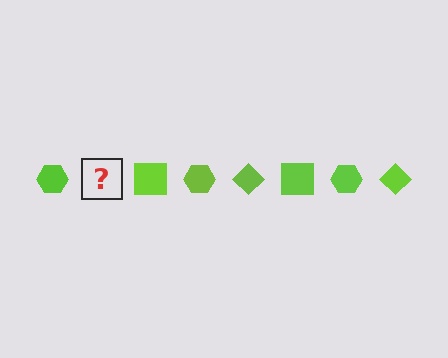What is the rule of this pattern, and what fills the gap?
The rule is that the pattern cycles through hexagon, diamond, square shapes in lime. The gap should be filled with a lime diamond.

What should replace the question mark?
The question mark should be replaced with a lime diamond.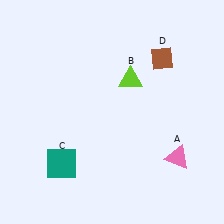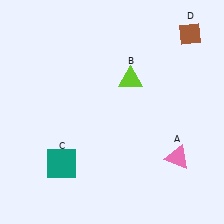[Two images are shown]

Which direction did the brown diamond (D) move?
The brown diamond (D) moved right.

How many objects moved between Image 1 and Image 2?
1 object moved between the two images.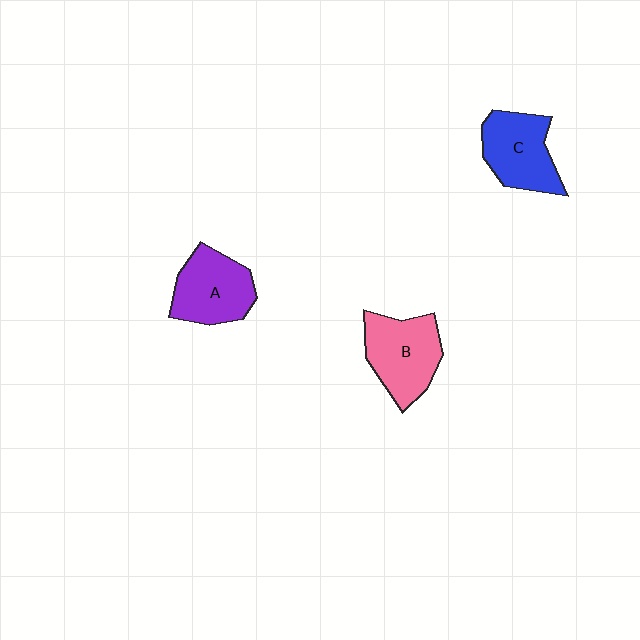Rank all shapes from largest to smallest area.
From largest to smallest: B (pink), A (purple), C (blue).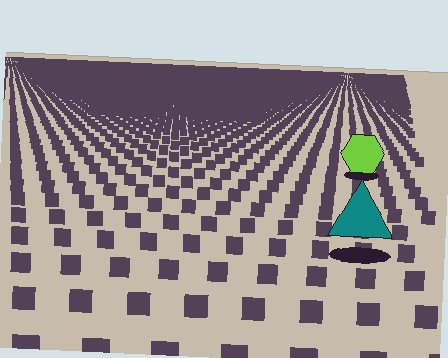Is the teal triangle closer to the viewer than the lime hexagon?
Yes. The teal triangle is closer — you can tell from the texture gradient: the ground texture is coarser near it.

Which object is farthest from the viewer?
The lime hexagon is farthest from the viewer. It appears smaller and the ground texture around it is denser.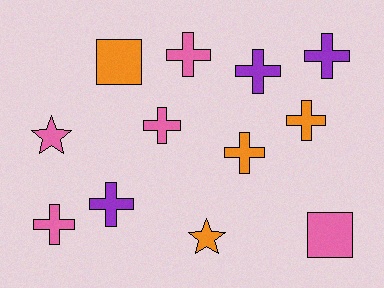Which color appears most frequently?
Pink, with 5 objects.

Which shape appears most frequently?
Cross, with 8 objects.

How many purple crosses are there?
There are 3 purple crosses.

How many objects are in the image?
There are 12 objects.